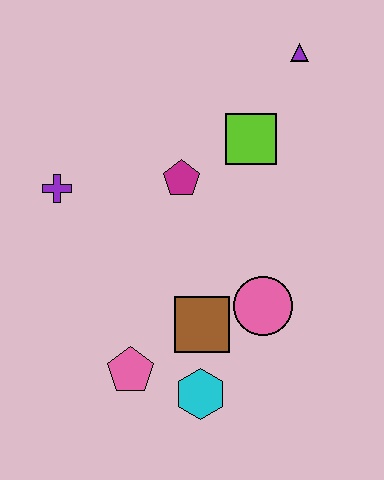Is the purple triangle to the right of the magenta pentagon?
Yes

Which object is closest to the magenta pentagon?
The lime square is closest to the magenta pentagon.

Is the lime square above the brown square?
Yes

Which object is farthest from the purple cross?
The purple triangle is farthest from the purple cross.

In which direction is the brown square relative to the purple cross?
The brown square is to the right of the purple cross.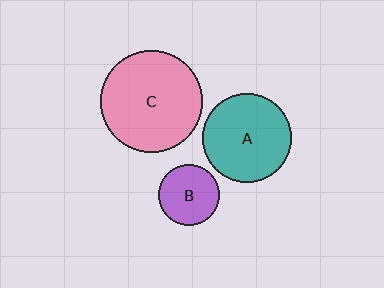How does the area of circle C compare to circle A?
Approximately 1.3 times.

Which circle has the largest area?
Circle C (pink).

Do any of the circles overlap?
No, none of the circles overlap.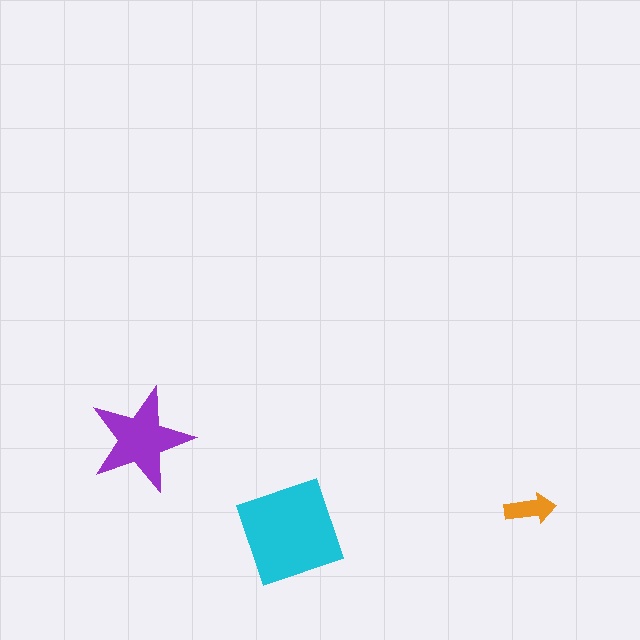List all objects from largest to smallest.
The cyan diamond, the purple star, the orange arrow.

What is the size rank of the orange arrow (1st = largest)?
3rd.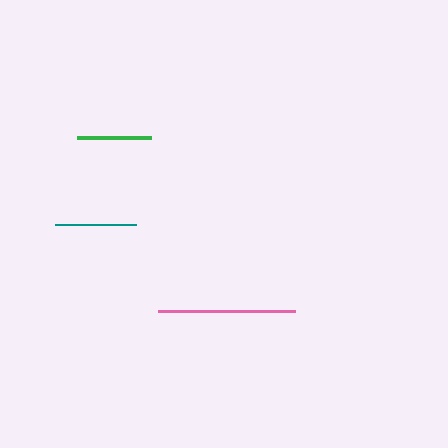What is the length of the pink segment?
The pink segment is approximately 138 pixels long.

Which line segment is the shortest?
The green line is the shortest at approximately 73 pixels.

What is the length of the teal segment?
The teal segment is approximately 81 pixels long.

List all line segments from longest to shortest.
From longest to shortest: pink, teal, green.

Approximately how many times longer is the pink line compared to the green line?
The pink line is approximately 1.9 times the length of the green line.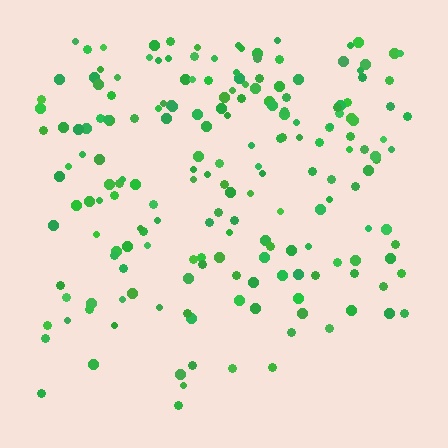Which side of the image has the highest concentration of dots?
The top.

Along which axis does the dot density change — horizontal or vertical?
Vertical.